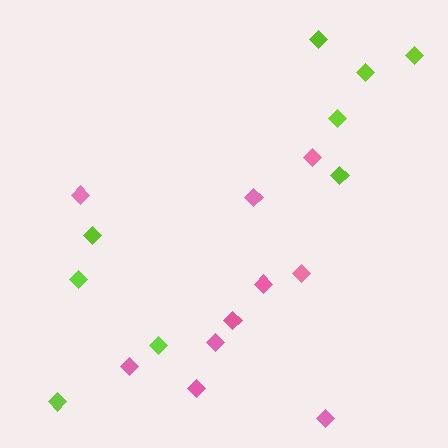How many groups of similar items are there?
There are 2 groups: one group of pink diamonds (10) and one group of lime diamonds (9).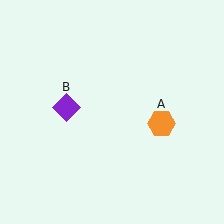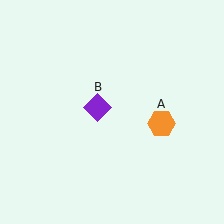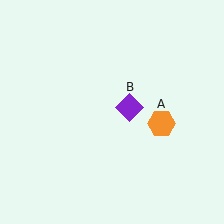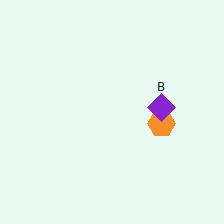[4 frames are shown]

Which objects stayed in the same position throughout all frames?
Orange hexagon (object A) remained stationary.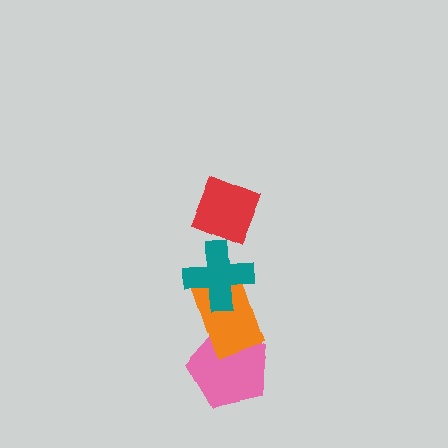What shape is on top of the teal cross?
The red diamond is on top of the teal cross.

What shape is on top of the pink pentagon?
The orange rectangle is on top of the pink pentagon.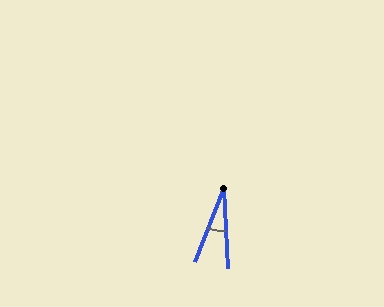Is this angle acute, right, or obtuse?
It is acute.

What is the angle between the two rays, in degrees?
Approximately 24 degrees.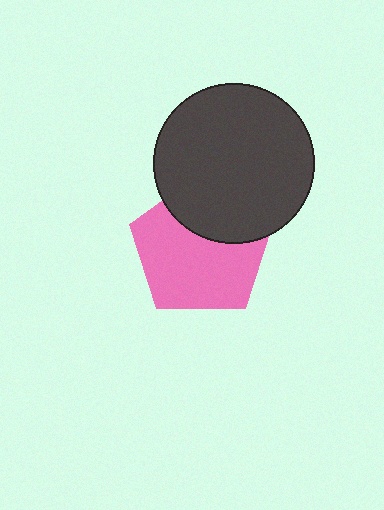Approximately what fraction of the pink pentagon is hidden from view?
Roughly 33% of the pink pentagon is hidden behind the dark gray circle.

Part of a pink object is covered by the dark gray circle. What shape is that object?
It is a pentagon.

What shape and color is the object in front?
The object in front is a dark gray circle.